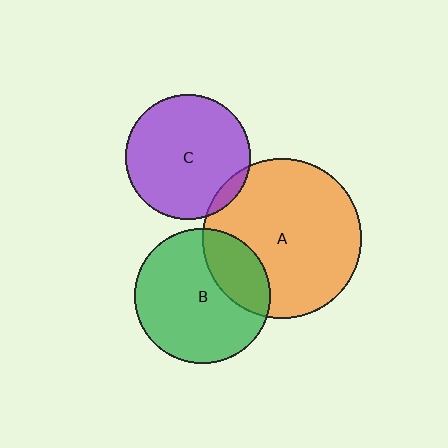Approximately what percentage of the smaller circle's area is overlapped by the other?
Approximately 5%.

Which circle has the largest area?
Circle A (orange).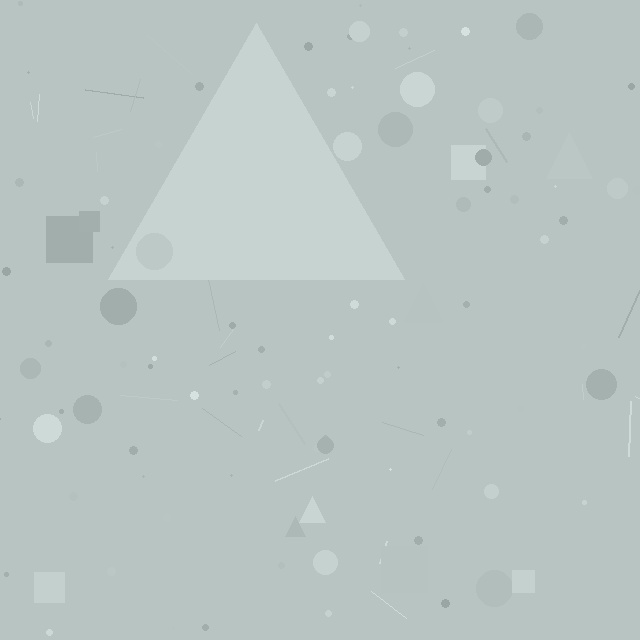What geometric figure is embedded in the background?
A triangle is embedded in the background.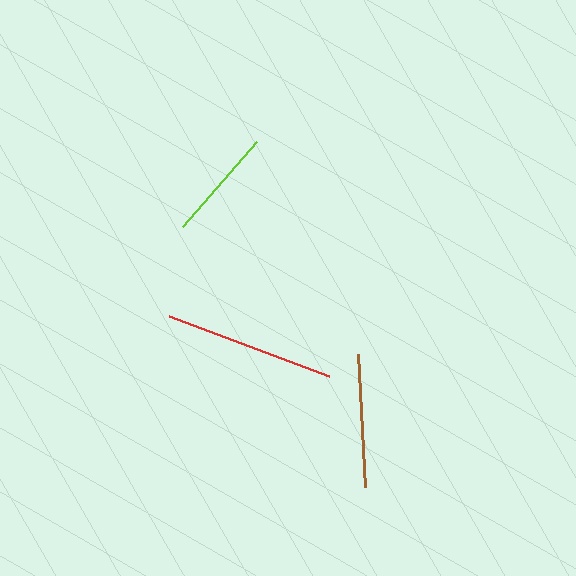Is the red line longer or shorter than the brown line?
The red line is longer than the brown line.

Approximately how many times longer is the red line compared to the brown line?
The red line is approximately 1.3 times the length of the brown line.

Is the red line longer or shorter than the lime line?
The red line is longer than the lime line.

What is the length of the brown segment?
The brown segment is approximately 133 pixels long.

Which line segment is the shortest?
The lime line is the shortest at approximately 112 pixels.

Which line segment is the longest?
The red line is the longest at approximately 171 pixels.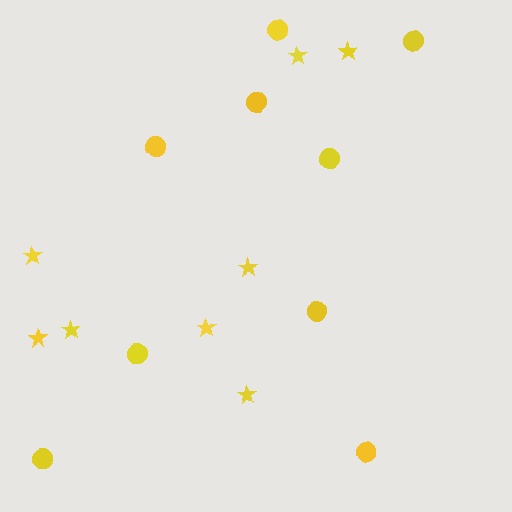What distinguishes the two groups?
There are 2 groups: one group of stars (8) and one group of circles (9).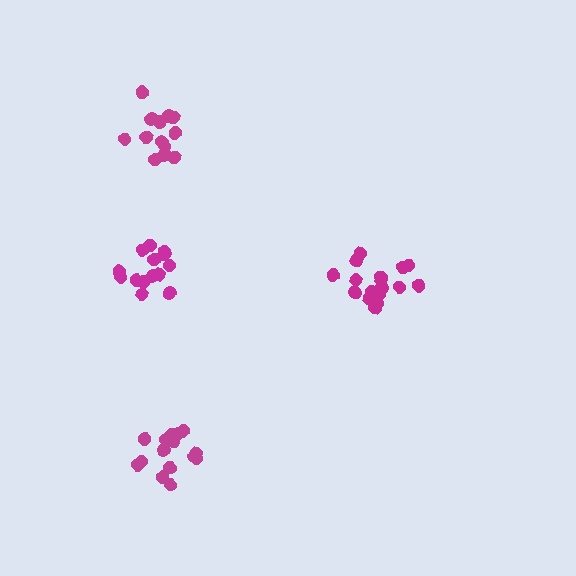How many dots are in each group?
Group 1: 18 dots, Group 2: 14 dots, Group 3: 15 dots, Group 4: 13 dots (60 total).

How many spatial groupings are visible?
There are 4 spatial groupings.